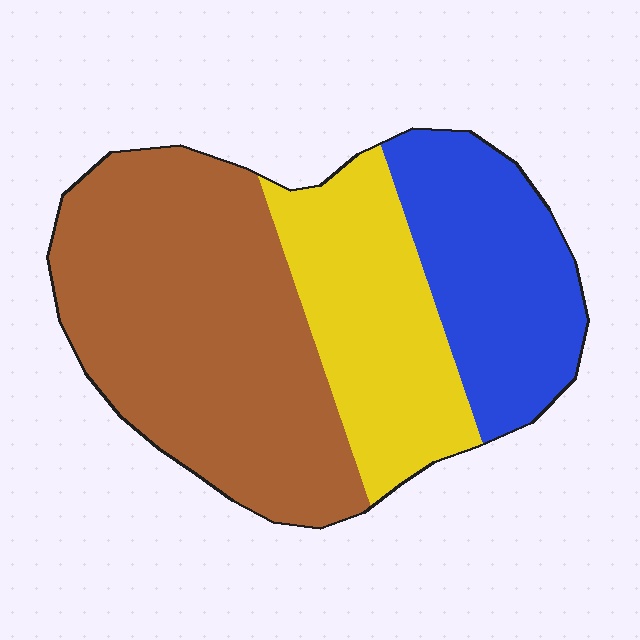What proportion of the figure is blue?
Blue takes up between a sixth and a third of the figure.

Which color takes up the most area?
Brown, at roughly 50%.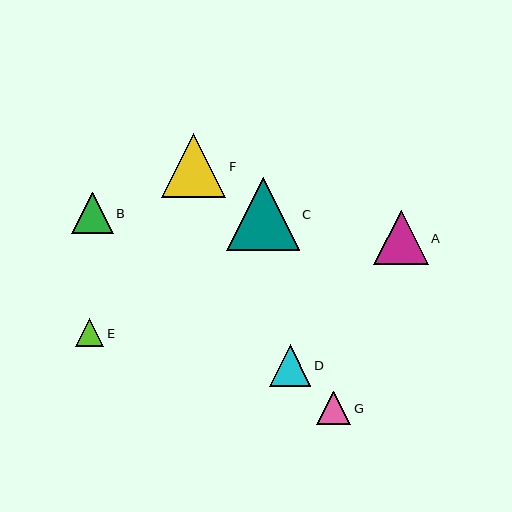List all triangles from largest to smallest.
From largest to smallest: C, F, A, D, B, G, E.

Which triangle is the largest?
Triangle C is the largest with a size of approximately 72 pixels.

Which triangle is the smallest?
Triangle E is the smallest with a size of approximately 28 pixels.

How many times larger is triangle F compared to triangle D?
Triangle F is approximately 1.5 times the size of triangle D.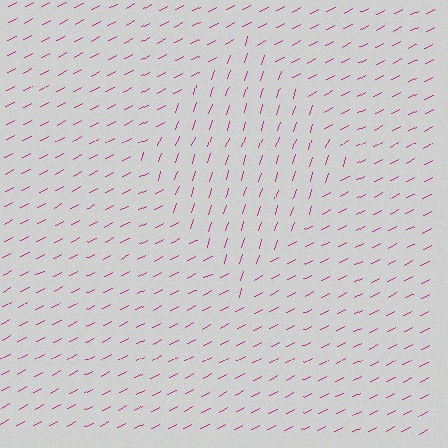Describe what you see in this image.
The image is filled with small magenta line segments. A diamond region in the image has lines oriented differently from the surrounding lines, creating a visible texture boundary.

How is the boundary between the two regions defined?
The boundary is defined purely by a change in line orientation (approximately 45 degrees difference). All lines are the same color and thickness.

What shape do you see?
I see a diamond.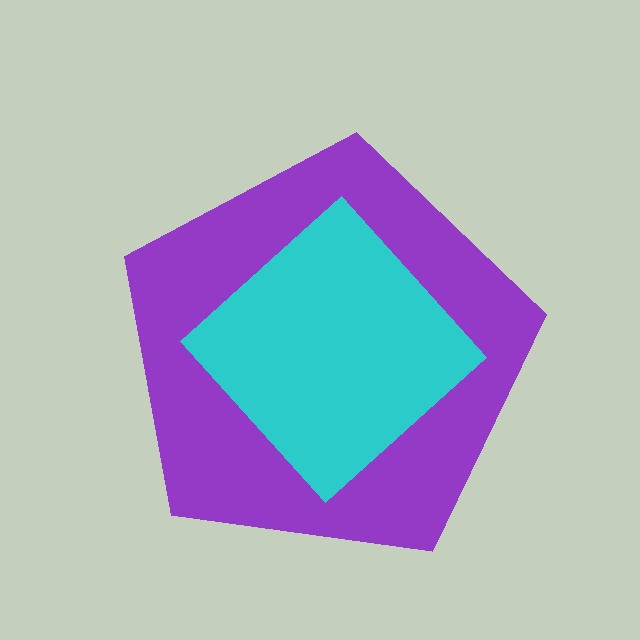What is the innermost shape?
The cyan diamond.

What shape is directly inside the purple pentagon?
The cyan diamond.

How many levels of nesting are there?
2.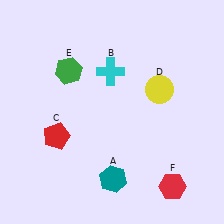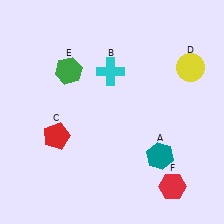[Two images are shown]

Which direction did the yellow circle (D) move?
The yellow circle (D) moved right.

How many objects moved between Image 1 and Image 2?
2 objects moved between the two images.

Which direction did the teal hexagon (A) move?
The teal hexagon (A) moved right.